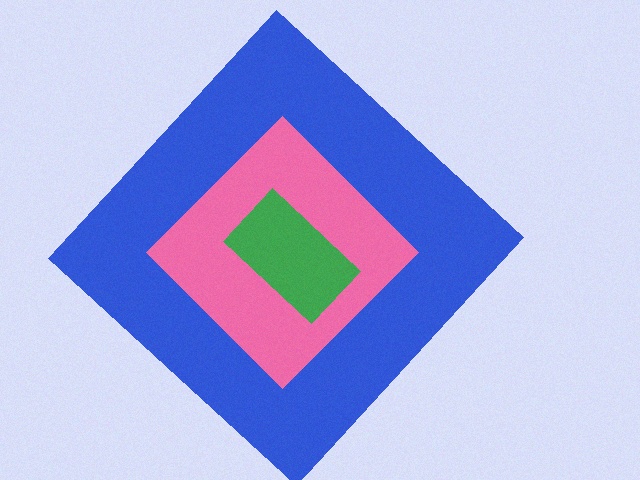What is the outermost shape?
The blue diamond.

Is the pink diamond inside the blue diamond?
Yes.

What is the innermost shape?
The green rectangle.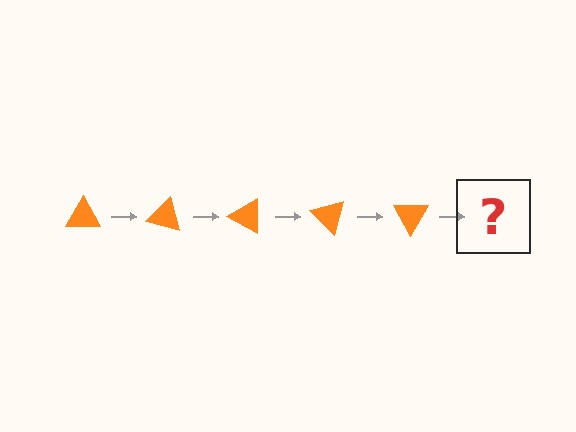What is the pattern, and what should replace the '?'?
The pattern is that the triangle rotates 15 degrees each step. The '?' should be an orange triangle rotated 75 degrees.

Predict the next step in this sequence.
The next step is an orange triangle rotated 75 degrees.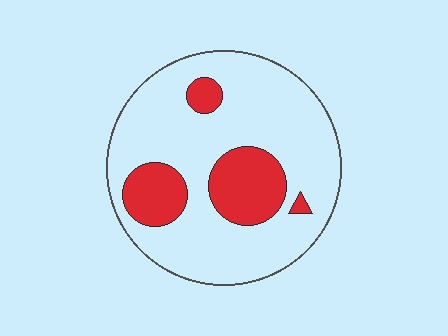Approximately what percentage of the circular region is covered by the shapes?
Approximately 20%.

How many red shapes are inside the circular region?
4.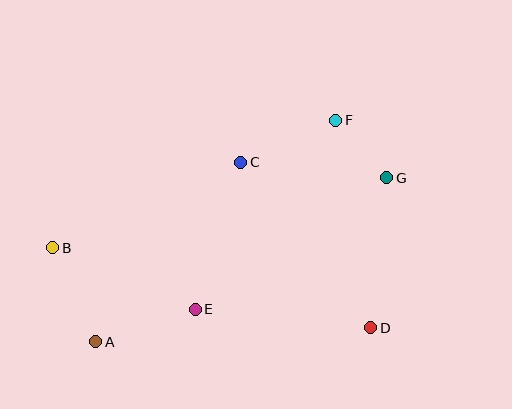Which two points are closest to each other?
Points F and G are closest to each other.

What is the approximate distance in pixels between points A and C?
The distance between A and C is approximately 231 pixels.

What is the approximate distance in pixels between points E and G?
The distance between E and G is approximately 232 pixels.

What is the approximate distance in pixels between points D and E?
The distance between D and E is approximately 176 pixels.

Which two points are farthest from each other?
Points B and G are farthest from each other.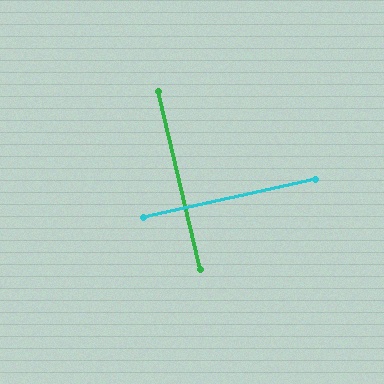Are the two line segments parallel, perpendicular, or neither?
Perpendicular — they meet at approximately 89°.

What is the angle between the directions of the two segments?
Approximately 89 degrees.